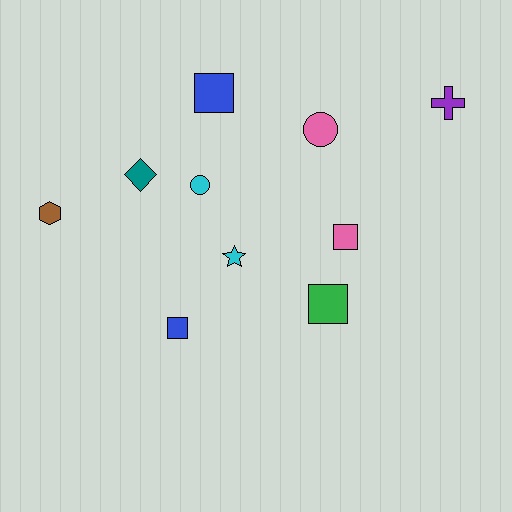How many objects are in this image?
There are 10 objects.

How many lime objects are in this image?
There are no lime objects.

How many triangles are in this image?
There are no triangles.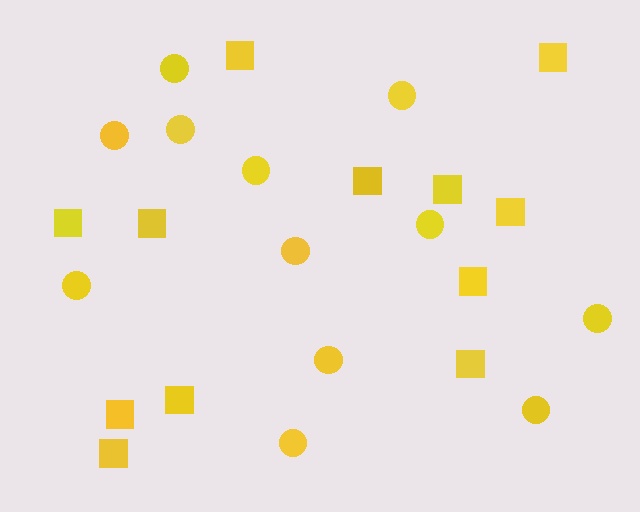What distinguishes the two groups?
There are 2 groups: one group of squares (12) and one group of circles (12).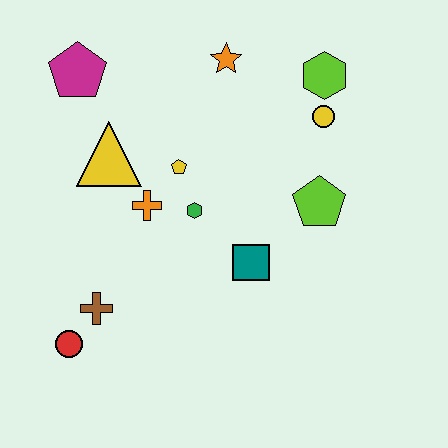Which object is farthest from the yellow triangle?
The lime hexagon is farthest from the yellow triangle.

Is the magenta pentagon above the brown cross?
Yes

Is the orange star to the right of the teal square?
No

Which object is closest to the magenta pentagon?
The yellow triangle is closest to the magenta pentagon.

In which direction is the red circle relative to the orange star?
The red circle is below the orange star.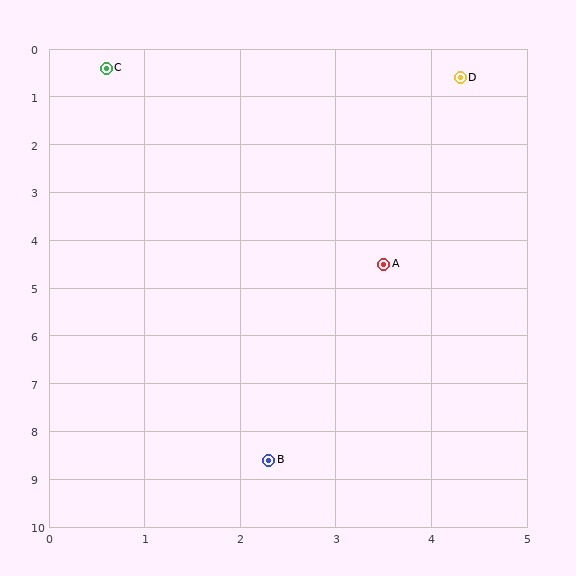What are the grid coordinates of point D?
Point D is at approximately (4.3, 0.6).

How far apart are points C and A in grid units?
Points C and A are about 5.0 grid units apart.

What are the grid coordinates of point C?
Point C is at approximately (0.6, 0.4).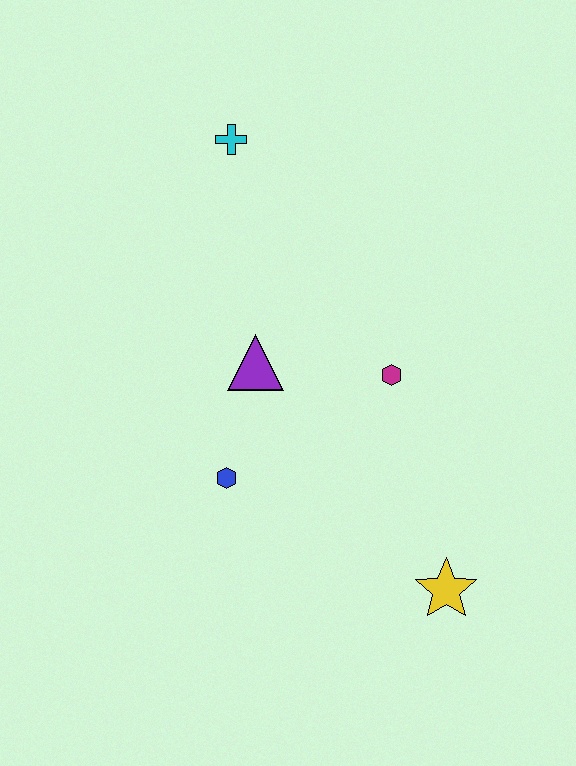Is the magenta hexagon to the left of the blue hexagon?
No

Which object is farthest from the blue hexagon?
The cyan cross is farthest from the blue hexagon.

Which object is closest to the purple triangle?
The blue hexagon is closest to the purple triangle.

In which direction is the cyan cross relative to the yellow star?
The cyan cross is above the yellow star.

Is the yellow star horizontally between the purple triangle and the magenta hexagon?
No